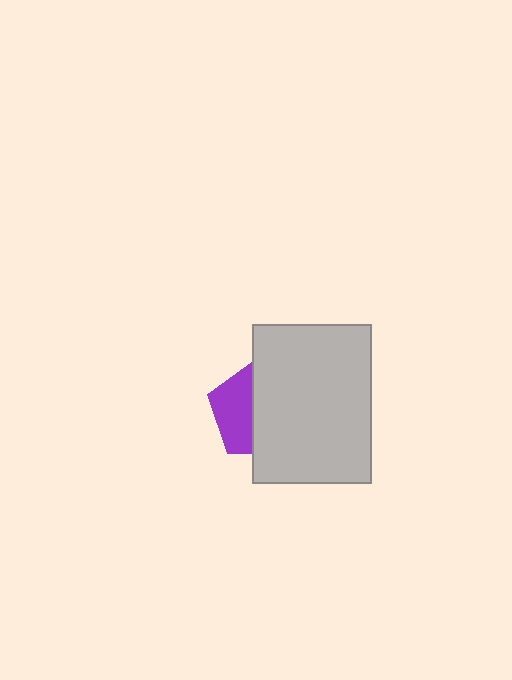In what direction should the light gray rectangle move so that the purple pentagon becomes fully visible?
The light gray rectangle should move right. That is the shortest direction to clear the overlap and leave the purple pentagon fully visible.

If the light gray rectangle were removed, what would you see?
You would see the complete purple pentagon.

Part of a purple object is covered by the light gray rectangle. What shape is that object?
It is a pentagon.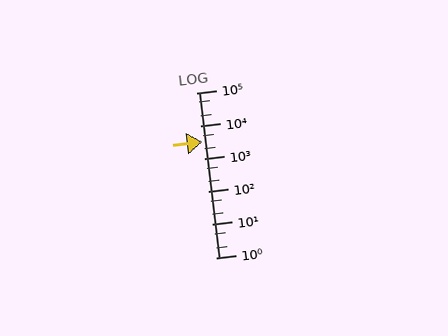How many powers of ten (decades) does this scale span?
The scale spans 5 decades, from 1 to 100000.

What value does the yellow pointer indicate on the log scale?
The pointer indicates approximately 3200.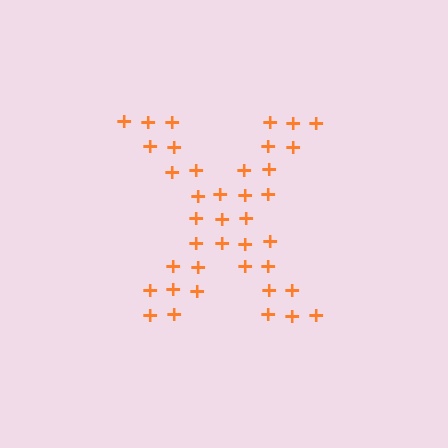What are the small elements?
The small elements are plus signs.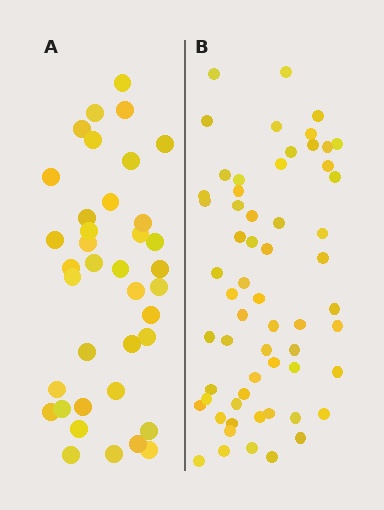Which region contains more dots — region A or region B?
Region B (the right region) has more dots.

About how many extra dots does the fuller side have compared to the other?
Region B has approximately 20 more dots than region A.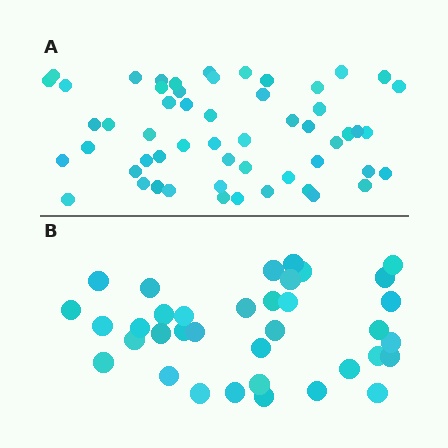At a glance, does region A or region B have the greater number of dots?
Region A (the top region) has more dots.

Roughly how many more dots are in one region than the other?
Region A has approximately 20 more dots than region B.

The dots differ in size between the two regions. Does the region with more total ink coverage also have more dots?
No. Region B has more total ink coverage because its dots are larger, but region A actually contains more individual dots. Total area can be misleading — the number of items is what matters here.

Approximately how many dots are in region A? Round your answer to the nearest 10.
About 60 dots. (The exact count is 55, which rounds to 60.)